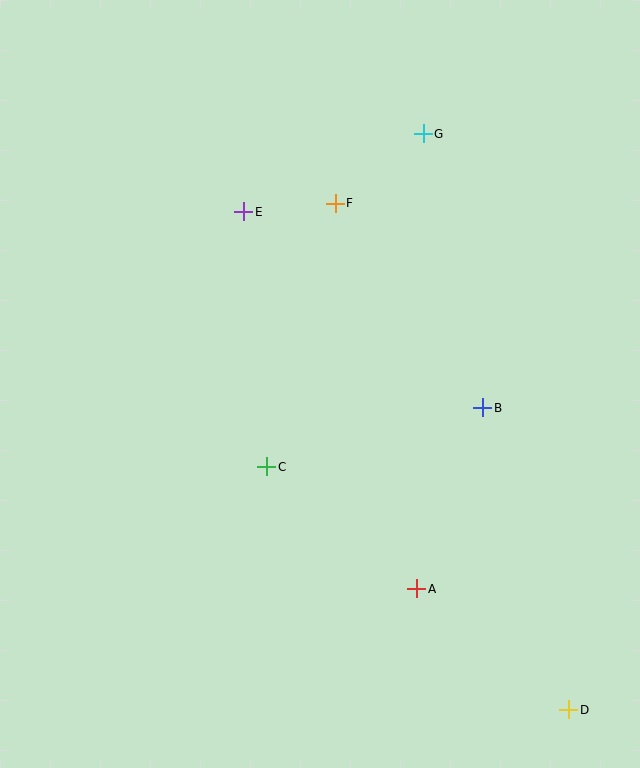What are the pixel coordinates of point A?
Point A is at (417, 589).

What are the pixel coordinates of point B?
Point B is at (483, 408).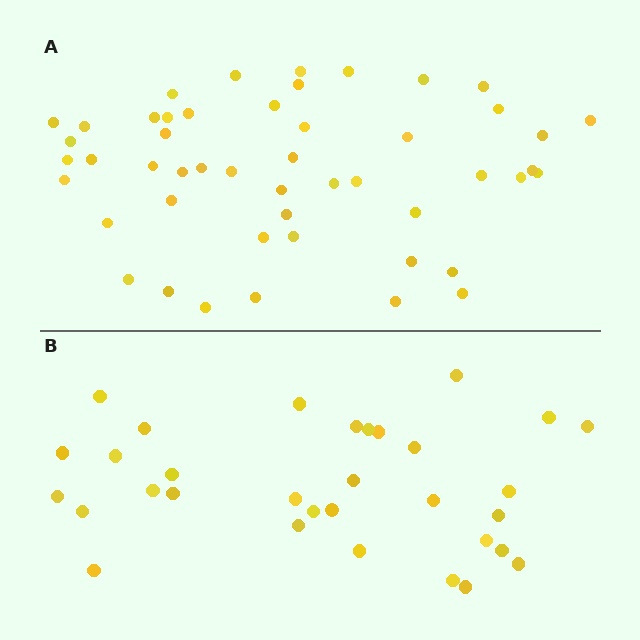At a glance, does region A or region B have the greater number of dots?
Region A (the top region) has more dots.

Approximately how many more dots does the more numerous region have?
Region A has approximately 15 more dots than region B.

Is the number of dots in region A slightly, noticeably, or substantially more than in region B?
Region A has substantially more. The ratio is roughly 1.5 to 1.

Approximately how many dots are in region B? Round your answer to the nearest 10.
About 30 dots. (The exact count is 32, which rounds to 30.)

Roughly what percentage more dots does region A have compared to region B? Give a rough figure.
About 55% more.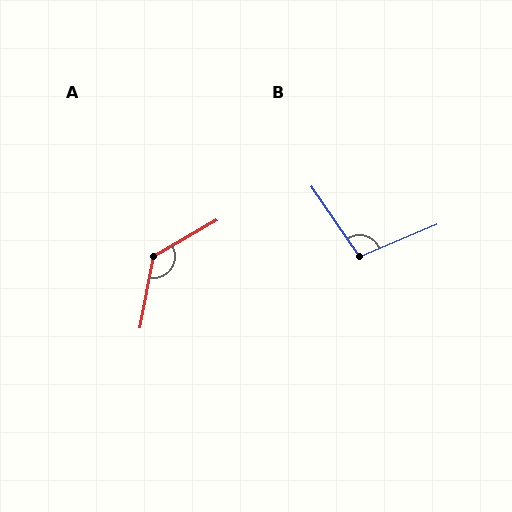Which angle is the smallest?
B, at approximately 101 degrees.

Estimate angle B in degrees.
Approximately 101 degrees.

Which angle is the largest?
A, at approximately 131 degrees.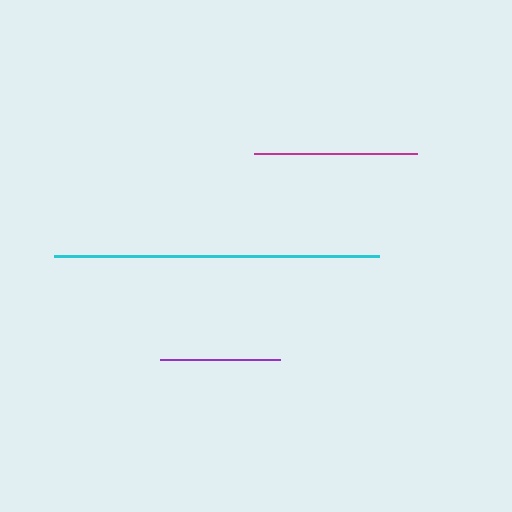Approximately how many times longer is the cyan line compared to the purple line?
The cyan line is approximately 2.7 times the length of the purple line.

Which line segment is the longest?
The cyan line is the longest at approximately 325 pixels.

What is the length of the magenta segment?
The magenta segment is approximately 163 pixels long.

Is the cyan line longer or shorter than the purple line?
The cyan line is longer than the purple line.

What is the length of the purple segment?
The purple segment is approximately 120 pixels long.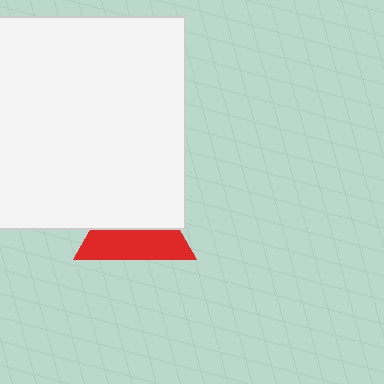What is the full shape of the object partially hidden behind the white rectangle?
The partially hidden object is a red triangle.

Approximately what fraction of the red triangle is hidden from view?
Roughly 52% of the red triangle is hidden behind the white rectangle.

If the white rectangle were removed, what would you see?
You would see the complete red triangle.